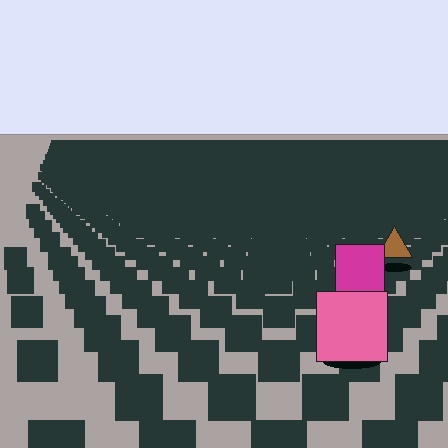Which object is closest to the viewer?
The pink square is closest. The texture marks near it are larger and more spread out.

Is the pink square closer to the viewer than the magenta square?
Yes. The pink square is closer — you can tell from the texture gradient: the ground texture is coarser near it.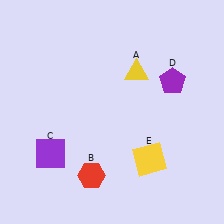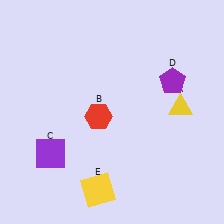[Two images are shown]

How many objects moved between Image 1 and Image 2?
3 objects moved between the two images.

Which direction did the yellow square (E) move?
The yellow square (E) moved left.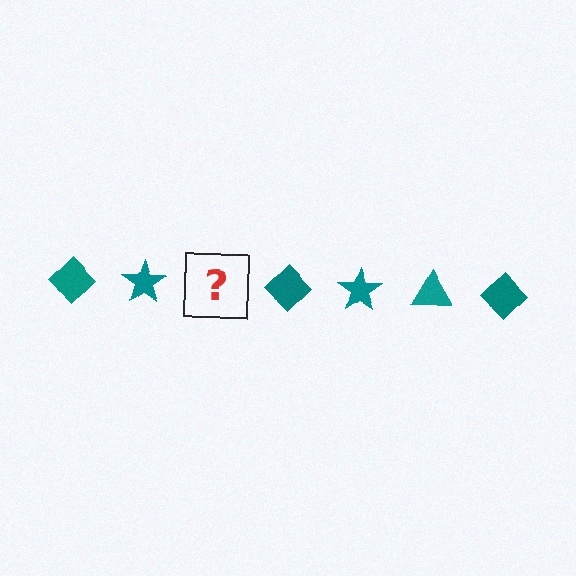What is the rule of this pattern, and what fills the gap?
The rule is that the pattern cycles through diamond, star, triangle shapes in teal. The gap should be filled with a teal triangle.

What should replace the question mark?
The question mark should be replaced with a teal triangle.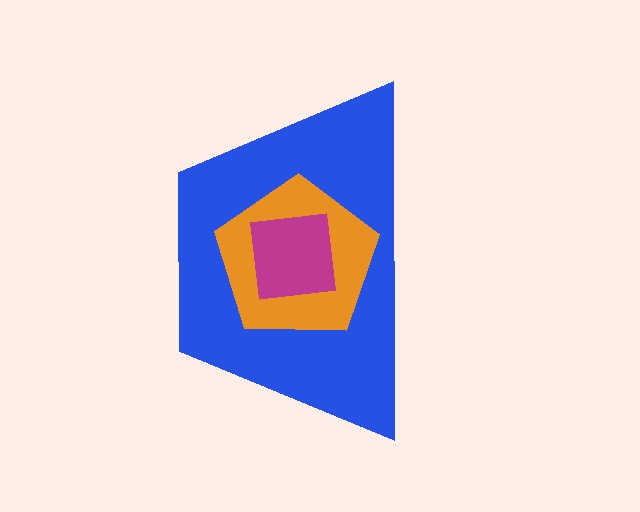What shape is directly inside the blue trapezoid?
The orange pentagon.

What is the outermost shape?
The blue trapezoid.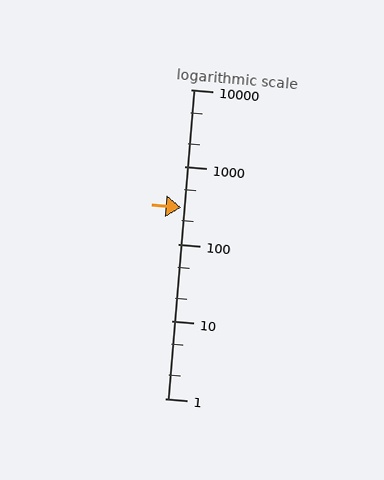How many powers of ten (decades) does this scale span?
The scale spans 4 decades, from 1 to 10000.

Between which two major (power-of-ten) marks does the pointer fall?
The pointer is between 100 and 1000.